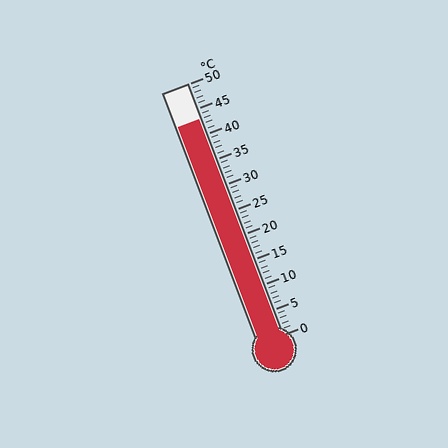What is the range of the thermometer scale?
The thermometer scale ranges from 0°C to 50°C.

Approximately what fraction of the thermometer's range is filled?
The thermometer is filled to approximately 85% of its range.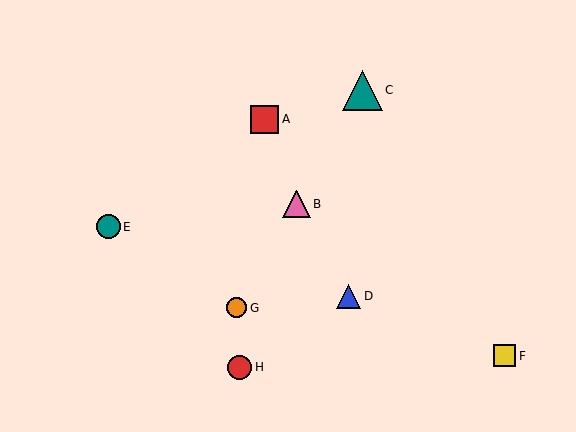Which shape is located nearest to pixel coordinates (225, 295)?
The orange circle (labeled G) at (237, 308) is nearest to that location.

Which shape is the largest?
The teal triangle (labeled C) is the largest.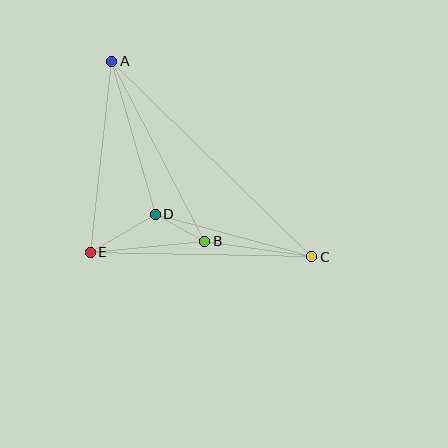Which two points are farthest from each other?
Points A and C are farthest from each other.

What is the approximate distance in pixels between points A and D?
The distance between A and D is approximately 159 pixels.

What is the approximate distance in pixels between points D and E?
The distance between D and E is approximately 76 pixels.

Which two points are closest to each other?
Points B and D are closest to each other.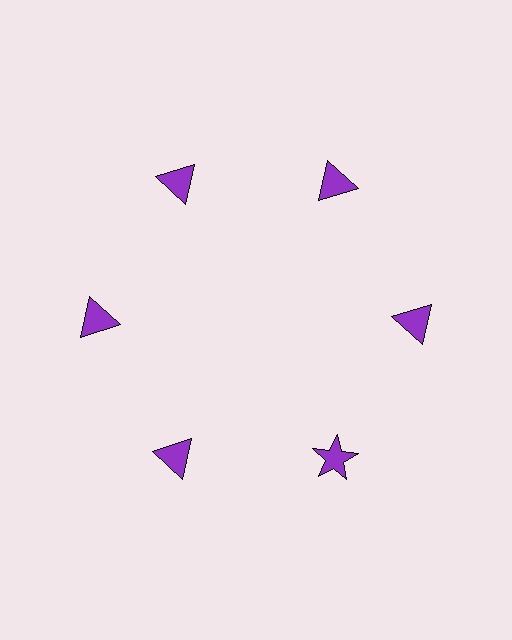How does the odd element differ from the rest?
It has a different shape: star instead of triangle.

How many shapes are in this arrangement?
There are 6 shapes arranged in a ring pattern.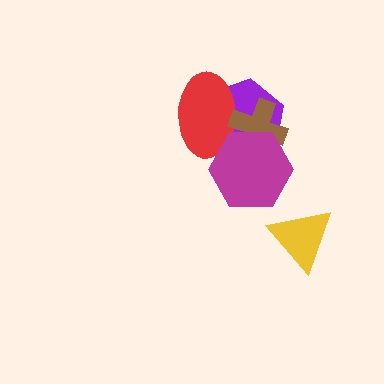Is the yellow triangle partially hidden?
No, no other shape covers it.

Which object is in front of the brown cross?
The magenta hexagon is in front of the brown cross.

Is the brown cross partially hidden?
Yes, it is partially covered by another shape.